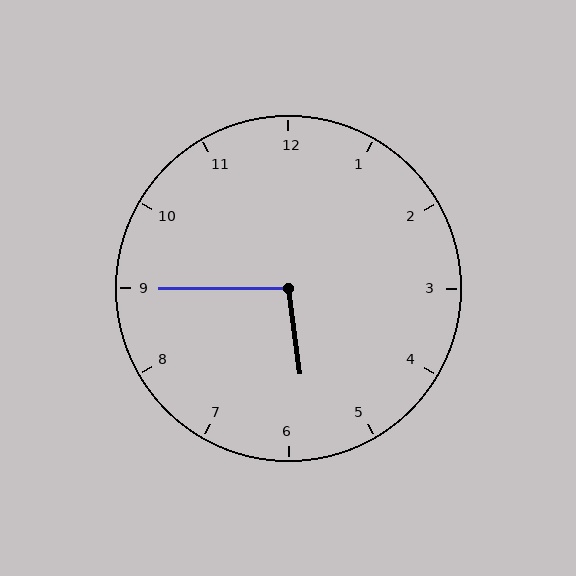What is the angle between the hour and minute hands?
Approximately 98 degrees.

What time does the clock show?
5:45.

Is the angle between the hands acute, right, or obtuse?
It is obtuse.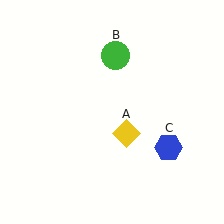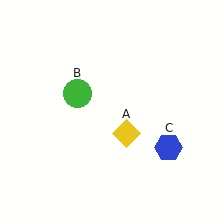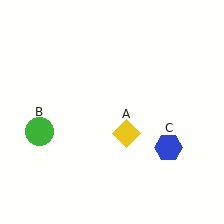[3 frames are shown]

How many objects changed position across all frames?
1 object changed position: green circle (object B).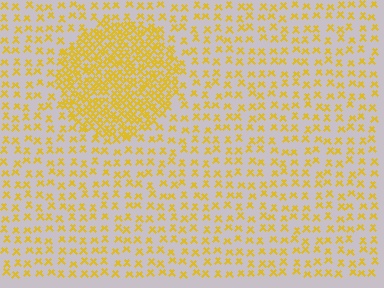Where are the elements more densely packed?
The elements are more densely packed inside the circle boundary.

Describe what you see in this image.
The image contains small yellow elements arranged at two different densities. A circle-shaped region is visible where the elements are more densely packed than the surrounding area.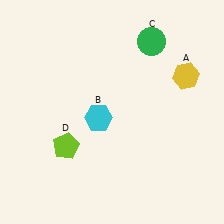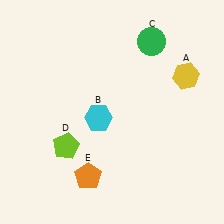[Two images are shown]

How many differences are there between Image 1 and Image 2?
There is 1 difference between the two images.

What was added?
An orange pentagon (E) was added in Image 2.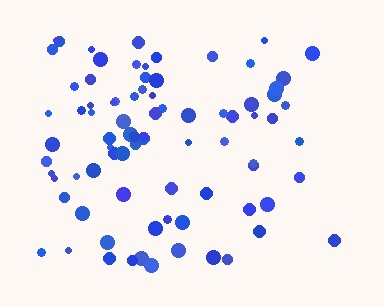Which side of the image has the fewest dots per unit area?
The right.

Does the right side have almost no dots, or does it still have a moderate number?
Still a moderate number, just noticeably fewer than the left.